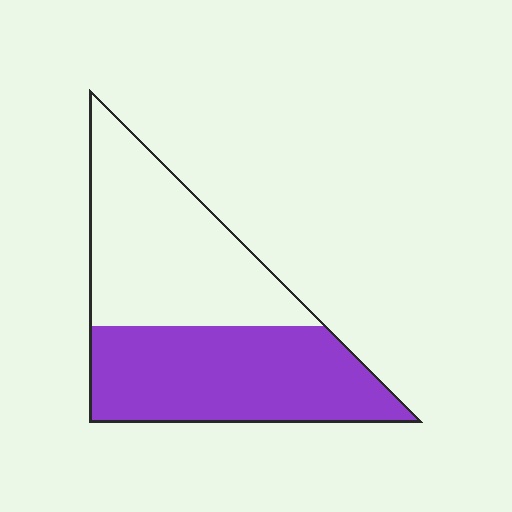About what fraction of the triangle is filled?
About one half (1/2).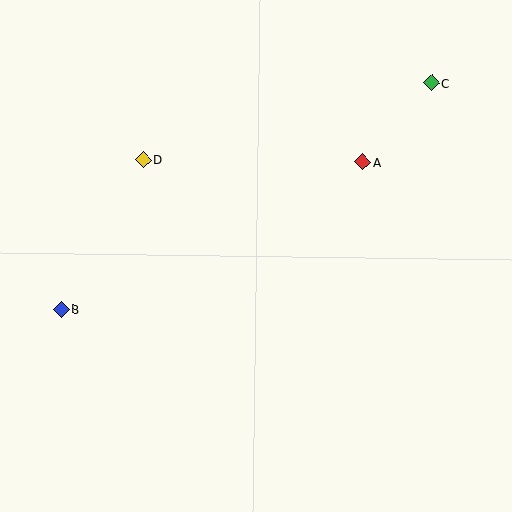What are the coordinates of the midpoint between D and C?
The midpoint between D and C is at (288, 121).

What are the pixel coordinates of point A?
Point A is at (363, 162).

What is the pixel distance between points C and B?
The distance between C and B is 434 pixels.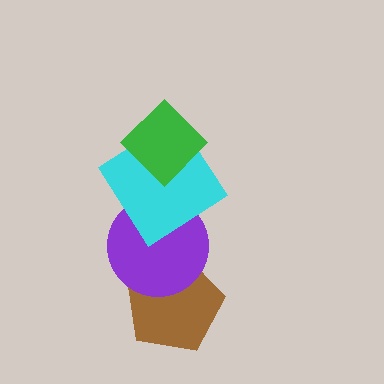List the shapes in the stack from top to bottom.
From top to bottom: the green diamond, the cyan diamond, the purple circle, the brown pentagon.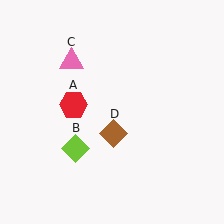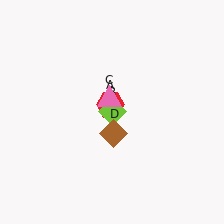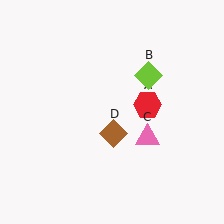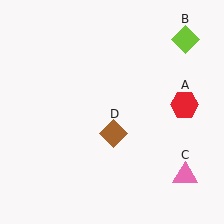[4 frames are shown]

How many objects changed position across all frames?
3 objects changed position: red hexagon (object A), lime diamond (object B), pink triangle (object C).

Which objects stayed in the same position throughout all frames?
Brown diamond (object D) remained stationary.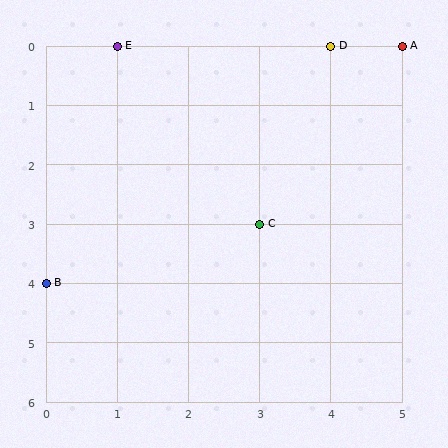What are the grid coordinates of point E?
Point E is at grid coordinates (1, 0).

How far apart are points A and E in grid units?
Points A and E are 4 columns apart.